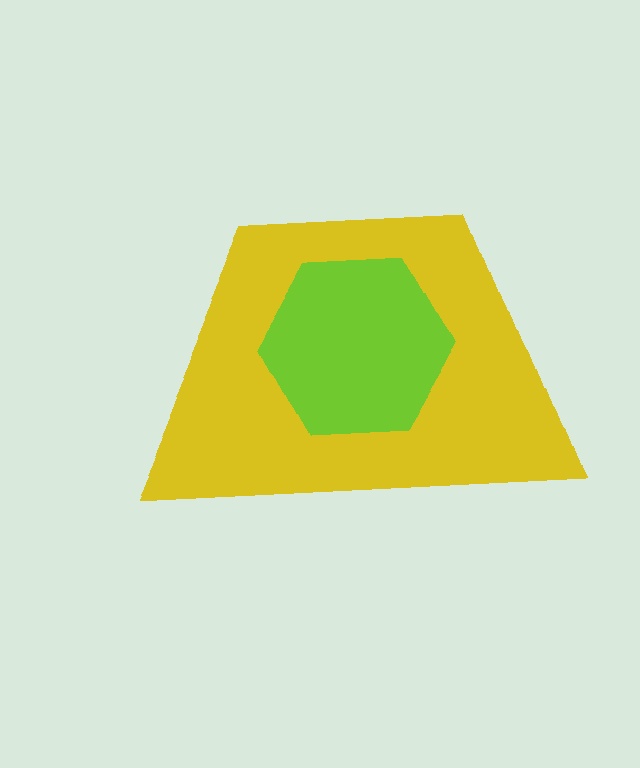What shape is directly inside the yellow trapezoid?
The lime hexagon.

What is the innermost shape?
The lime hexagon.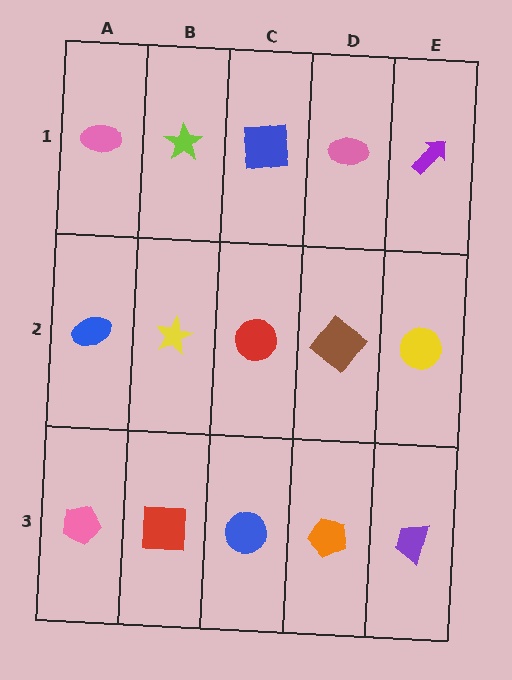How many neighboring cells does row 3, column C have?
3.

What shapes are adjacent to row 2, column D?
A pink ellipse (row 1, column D), an orange pentagon (row 3, column D), a red circle (row 2, column C), a yellow circle (row 2, column E).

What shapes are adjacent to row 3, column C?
A red circle (row 2, column C), a red square (row 3, column B), an orange pentagon (row 3, column D).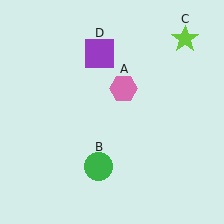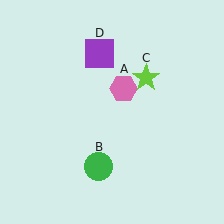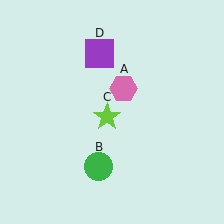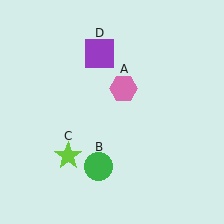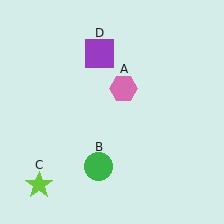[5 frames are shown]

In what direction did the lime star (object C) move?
The lime star (object C) moved down and to the left.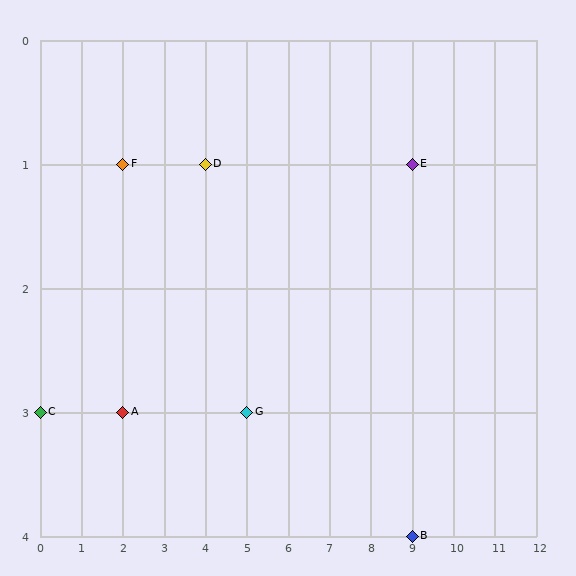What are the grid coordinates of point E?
Point E is at grid coordinates (9, 1).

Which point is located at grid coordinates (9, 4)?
Point B is at (9, 4).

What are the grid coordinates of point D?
Point D is at grid coordinates (4, 1).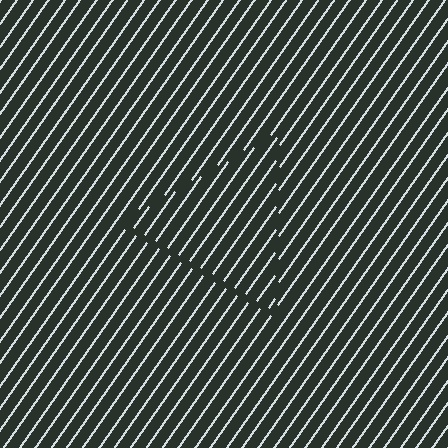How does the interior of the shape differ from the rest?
The interior of the shape contains the same grating, shifted by half a period — the contour is defined by the phase discontinuity where line-ends from the inner and outer gratings abut.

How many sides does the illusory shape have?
3 sides — the line-ends trace a triangle.